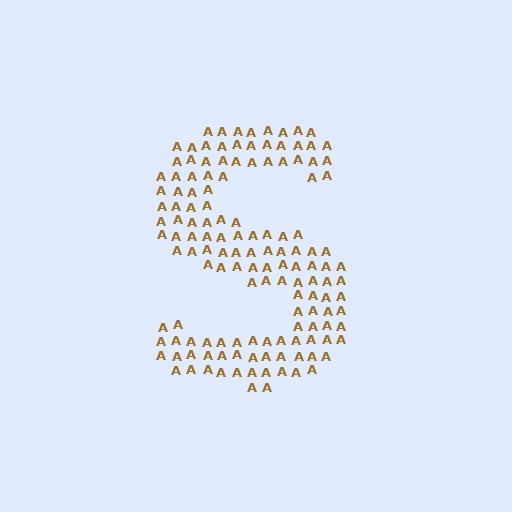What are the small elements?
The small elements are letter A's.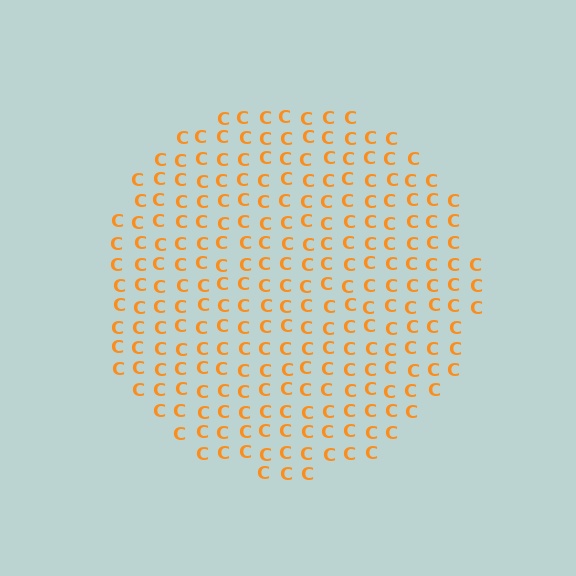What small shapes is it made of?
It is made of small letter C's.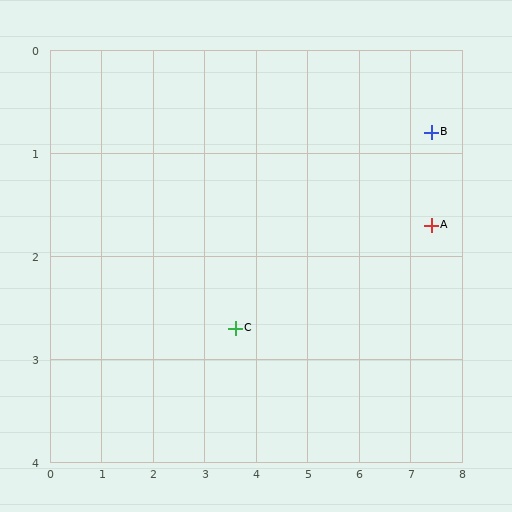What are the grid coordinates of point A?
Point A is at approximately (7.4, 1.7).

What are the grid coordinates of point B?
Point B is at approximately (7.4, 0.8).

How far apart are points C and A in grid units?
Points C and A are about 3.9 grid units apart.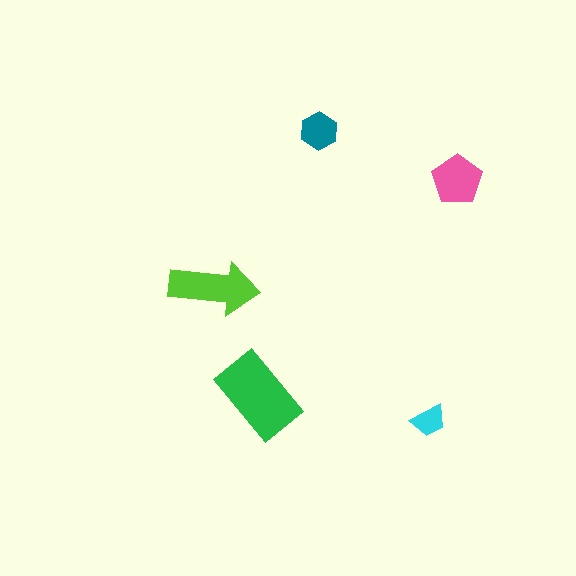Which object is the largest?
The green rectangle.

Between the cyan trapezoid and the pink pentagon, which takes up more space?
The pink pentagon.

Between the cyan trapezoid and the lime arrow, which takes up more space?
The lime arrow.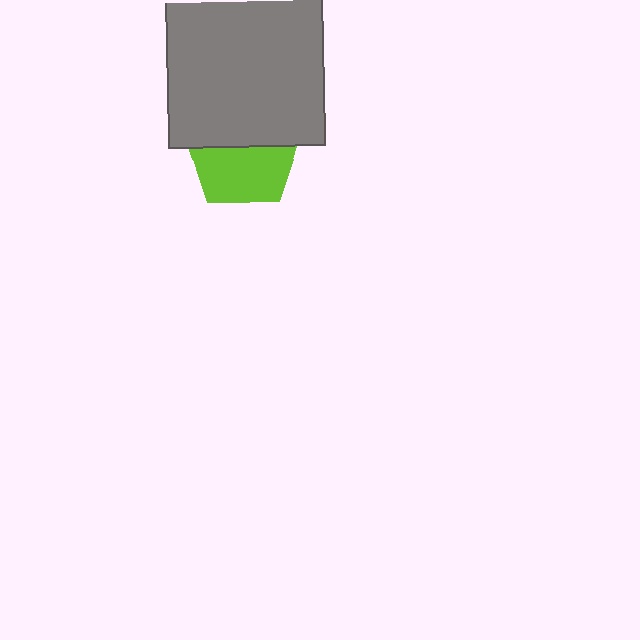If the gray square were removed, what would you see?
You would see the complete lime pentagon.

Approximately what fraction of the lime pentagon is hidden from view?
Roughly 45% of the lime pentagon is hidden behind the gray square.